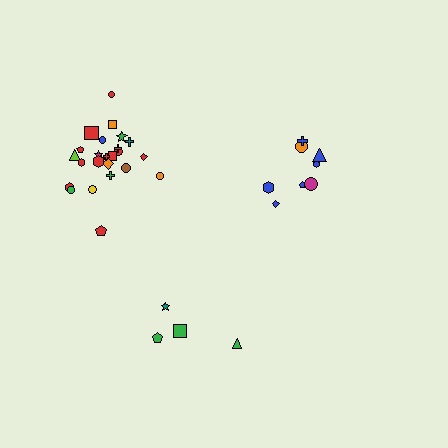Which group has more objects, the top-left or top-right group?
The top-left group.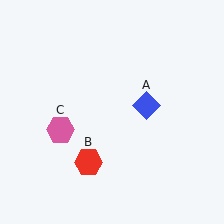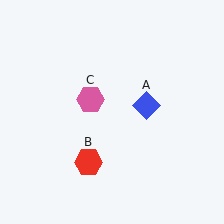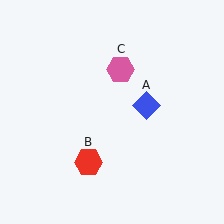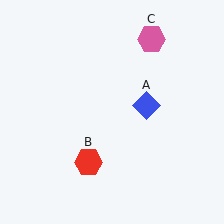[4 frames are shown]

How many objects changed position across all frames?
1 object changed position: pink hexagon (object C).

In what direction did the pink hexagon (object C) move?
The pink hexagon (object C) moved up and to the right.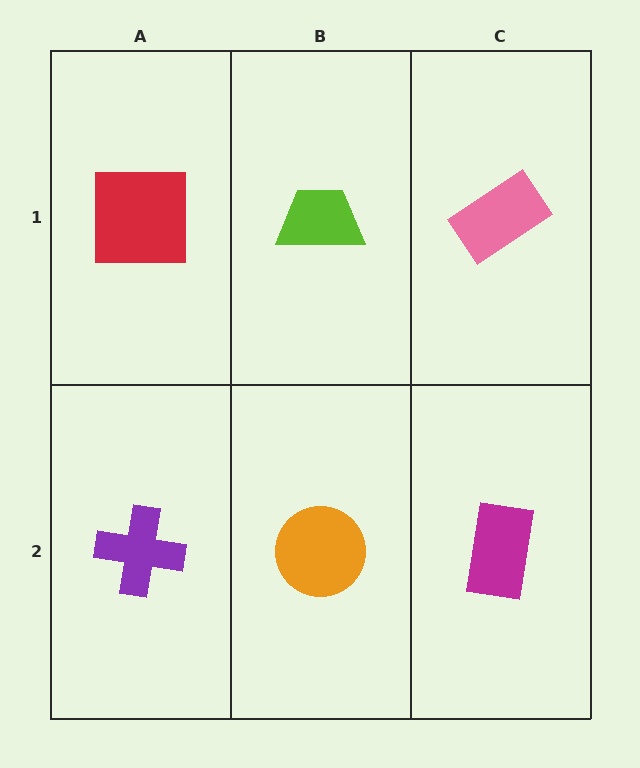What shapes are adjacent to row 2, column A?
A red square (row 1, column A), an orange circle (row 2, column B).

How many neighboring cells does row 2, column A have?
2.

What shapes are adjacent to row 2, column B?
A lime trapezoid (row 1, column B), a purple cross (row 2, column A), a magenta rectangle (row 2, column C).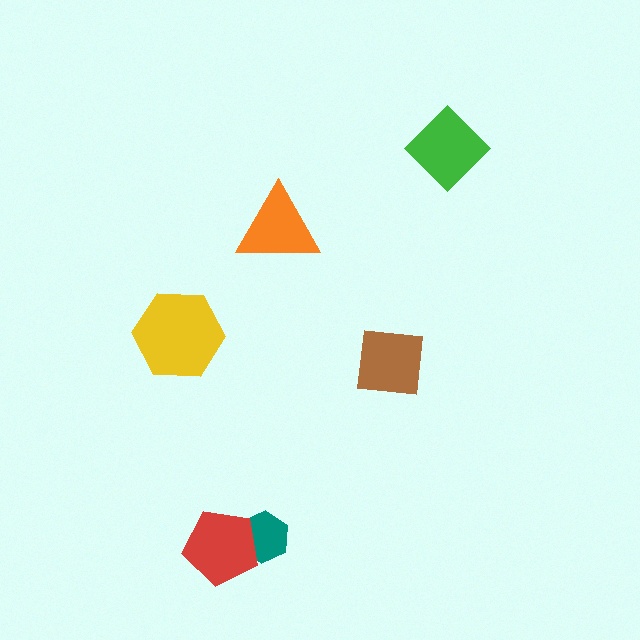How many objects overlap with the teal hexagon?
1 object overlaps with the teal hexagon.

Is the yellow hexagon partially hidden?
No, no other shape covers it.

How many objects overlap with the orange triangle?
0 objects overlap with the orange triangle.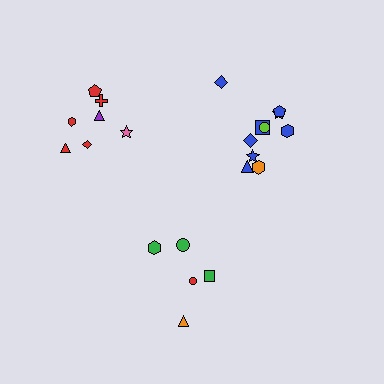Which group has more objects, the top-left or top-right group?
The top-right group.